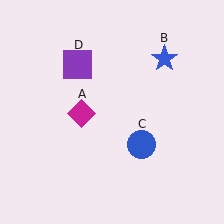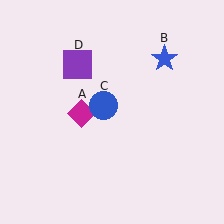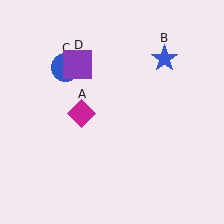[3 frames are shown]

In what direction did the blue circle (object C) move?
The blue circle (object C) moved up and to the left.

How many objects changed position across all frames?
1 object changed position: blue circle (object C).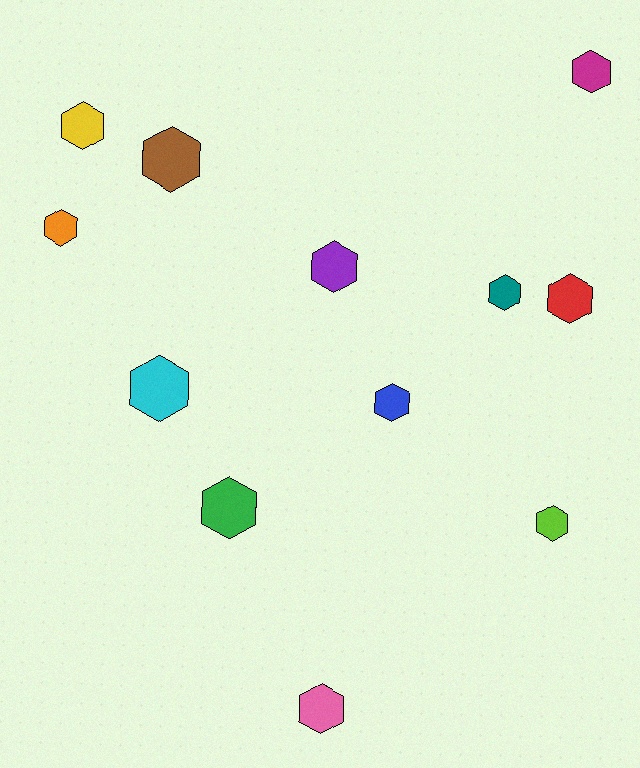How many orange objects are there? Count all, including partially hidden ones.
There is 1 orange object.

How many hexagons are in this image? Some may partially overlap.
There are 12 hexagons.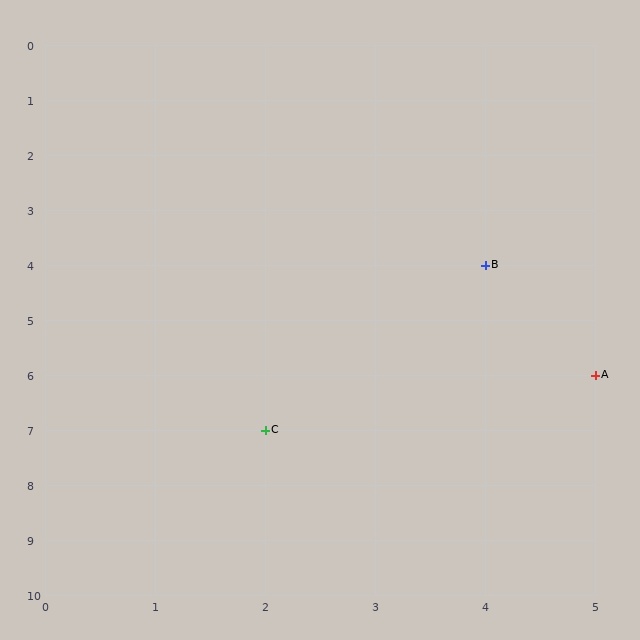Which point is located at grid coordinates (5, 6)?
Point A is at (5, 6).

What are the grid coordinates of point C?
Point C is at grid coordinates (2, 7).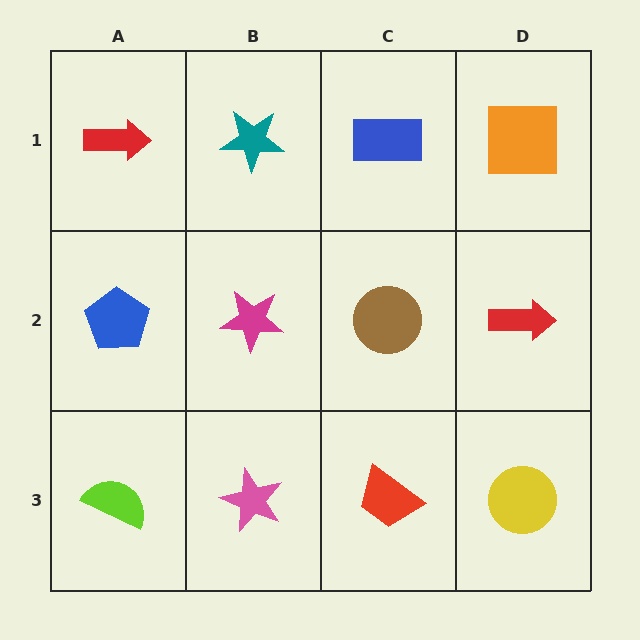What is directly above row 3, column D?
A red arrow.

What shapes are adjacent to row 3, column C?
A brown circle (row 2, column C), a pink star (row 3, column B), a yellow circle (row 3, column D).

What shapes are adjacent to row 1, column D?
A red arrow (row 2, column D), a blue rectangle (row 1, column C).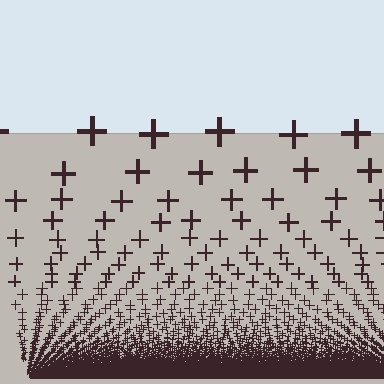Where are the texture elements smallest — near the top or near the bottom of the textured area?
Near the bottom.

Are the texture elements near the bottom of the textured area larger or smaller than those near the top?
Smaller. The gradient is inverted — elements near the bottom are smaller and denser.